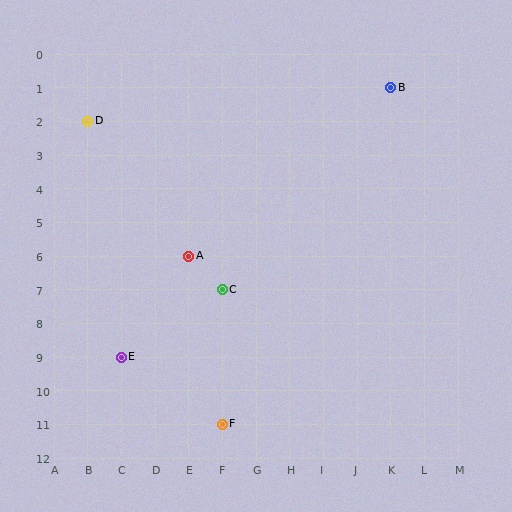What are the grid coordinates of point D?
Point D is at grid coordinates (B, 2).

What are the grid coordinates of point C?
Point C is at grid coordinates (F, 7).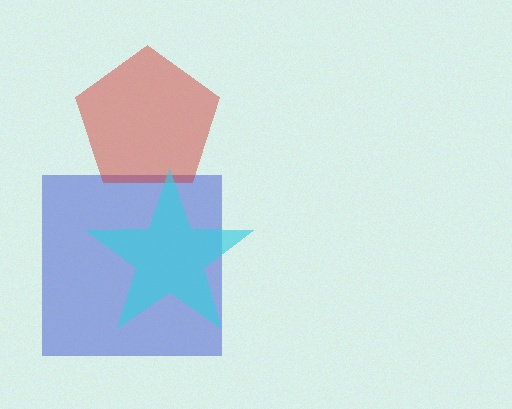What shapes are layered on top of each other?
The layered shapes are: a blue square, a red pentagon, a cyan star.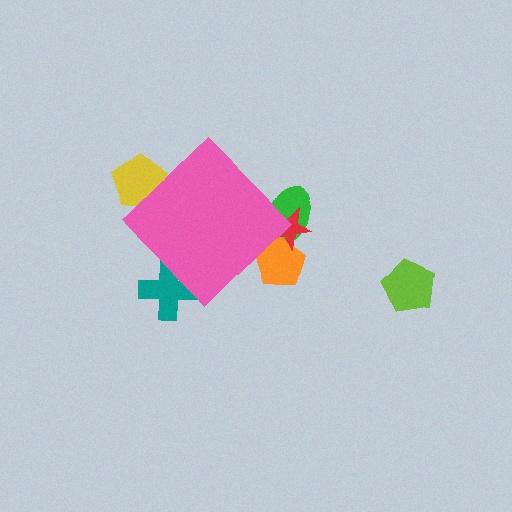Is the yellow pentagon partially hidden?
Yes, the yellow pentagon is partially hidden behind the pink diamond.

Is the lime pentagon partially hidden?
No, the lime pentagon is fully visible.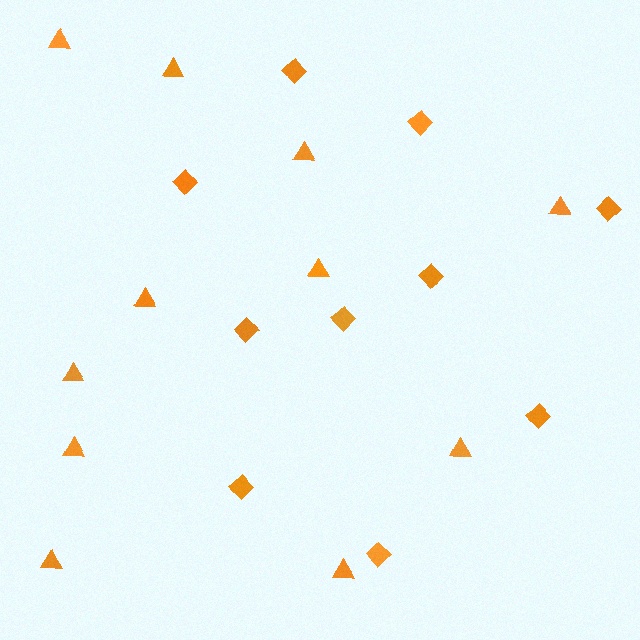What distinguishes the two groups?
There are 2 groups: one group of triangles (11) and one group of diamonds (10).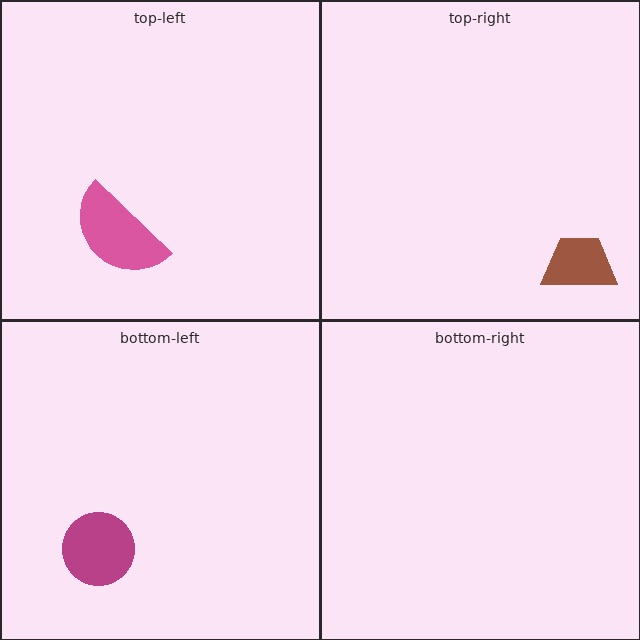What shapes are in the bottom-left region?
The magenta circle.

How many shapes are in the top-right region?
1.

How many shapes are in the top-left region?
1.